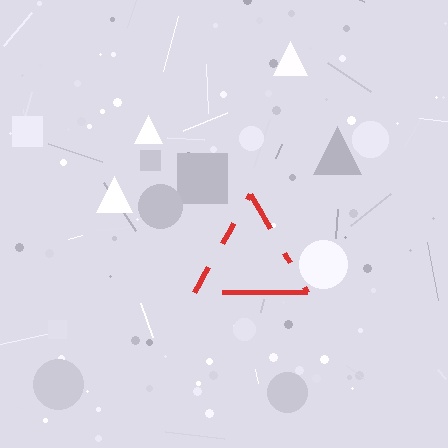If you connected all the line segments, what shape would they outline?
They would outline a triangle.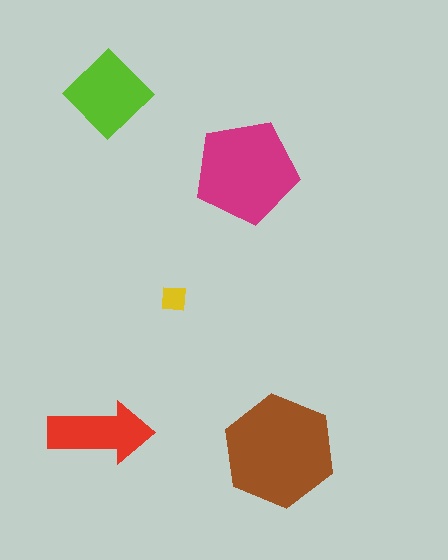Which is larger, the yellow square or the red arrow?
The red arrow.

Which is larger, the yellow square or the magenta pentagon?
The magenta pentagon.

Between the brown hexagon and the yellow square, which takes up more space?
The brown hexagon.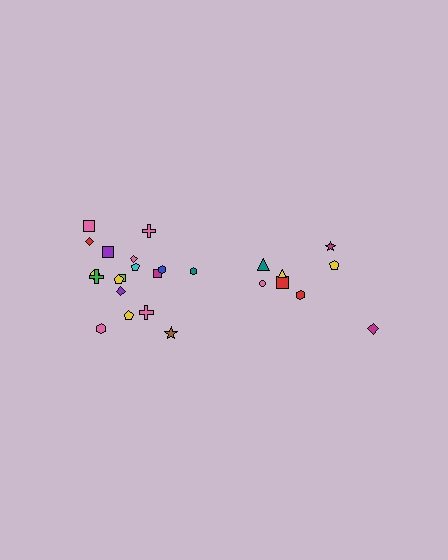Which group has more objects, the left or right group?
The left group.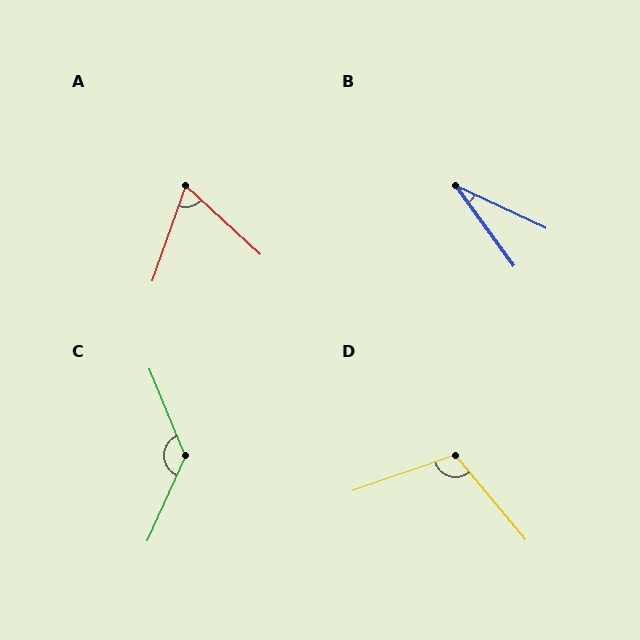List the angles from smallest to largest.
B (29°), A (67°), D (111°), C (134°).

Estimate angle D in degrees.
Approximately 111 degrees.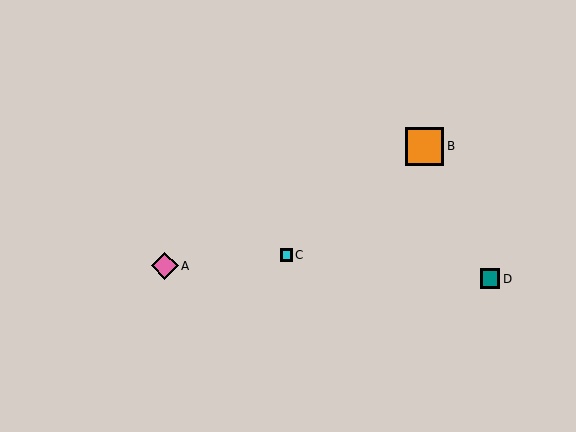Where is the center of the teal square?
The center of the teal square is at (490, 279).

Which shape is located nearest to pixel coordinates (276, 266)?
The cyan square (labeled C) at (286, 255) is nearest to that location.